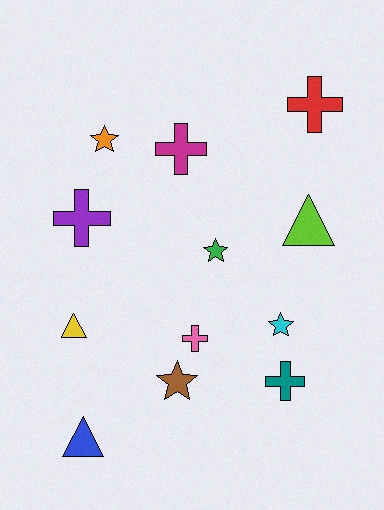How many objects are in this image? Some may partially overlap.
There are 12 objects.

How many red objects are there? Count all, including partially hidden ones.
There is 1 red object.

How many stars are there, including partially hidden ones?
There are 4 stars.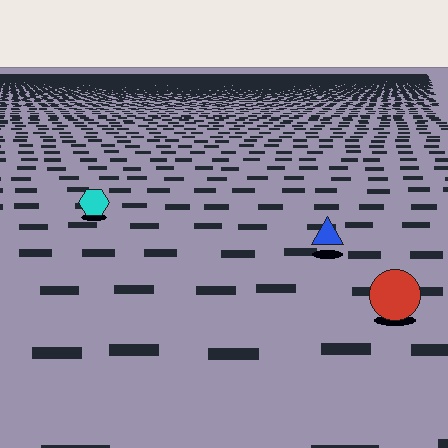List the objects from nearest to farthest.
From nearest to farthest: the red circle, the blue triangle, the cyan hexagon.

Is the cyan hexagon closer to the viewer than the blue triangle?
No. The blue triangle is closer — you can tell from the texture gradient: the ground texture is coarser near it.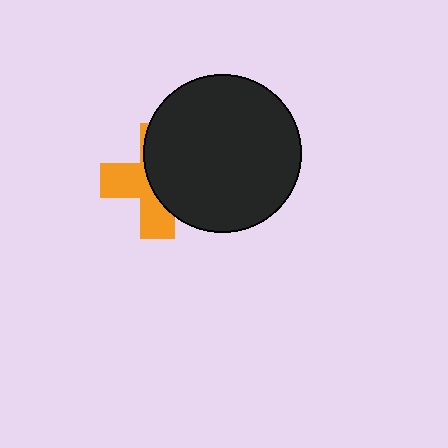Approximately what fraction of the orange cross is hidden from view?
Roughly 54% of the orange cross is hidden behind the black circle.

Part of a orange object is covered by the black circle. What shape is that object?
It is a cross.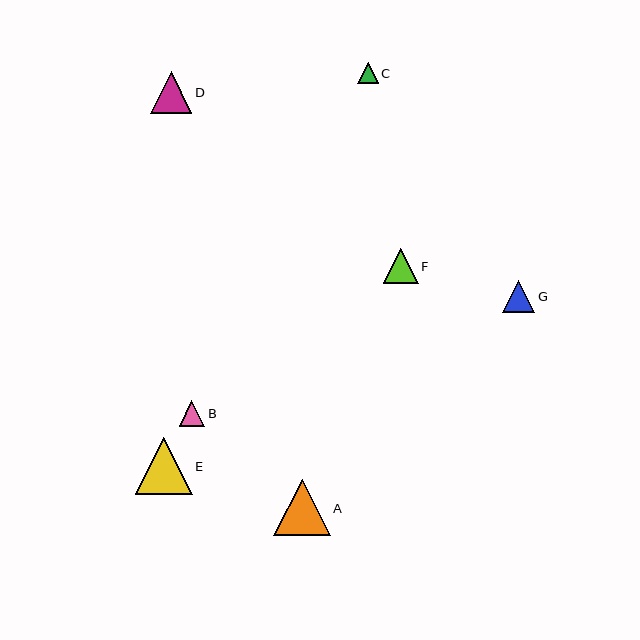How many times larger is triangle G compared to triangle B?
Triangle G is approximately 1.3 times the size of triangle B.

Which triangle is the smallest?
Triangle C is the smallest with a size of approximately 20 pixels.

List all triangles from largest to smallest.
From largest to smallest: E, A, D, F, G, B, C.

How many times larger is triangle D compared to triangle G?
Triangle D is approximately 1.3 times the size of triangle G.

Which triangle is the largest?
Triangle E is the largest with a size of approximately 57 pixels.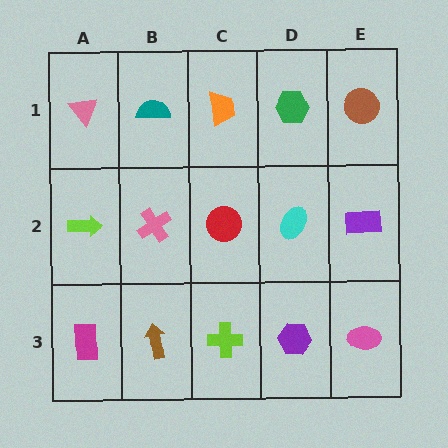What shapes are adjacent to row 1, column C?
A red circle (row 2, column C), a teal semicircle (row 1, column B), a green hexagon (row 1, column D).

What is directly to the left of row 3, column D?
A lime cross.